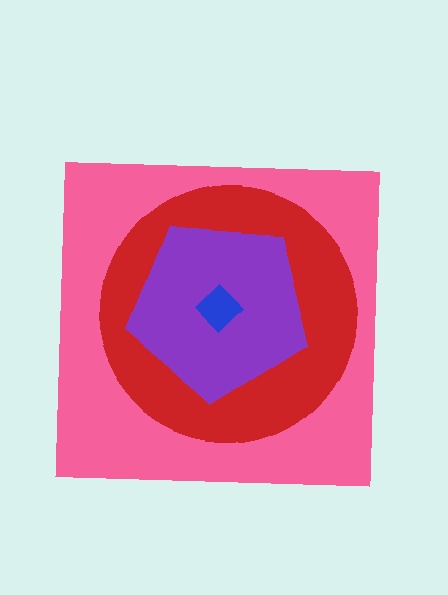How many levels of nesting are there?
4.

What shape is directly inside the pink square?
The red circle.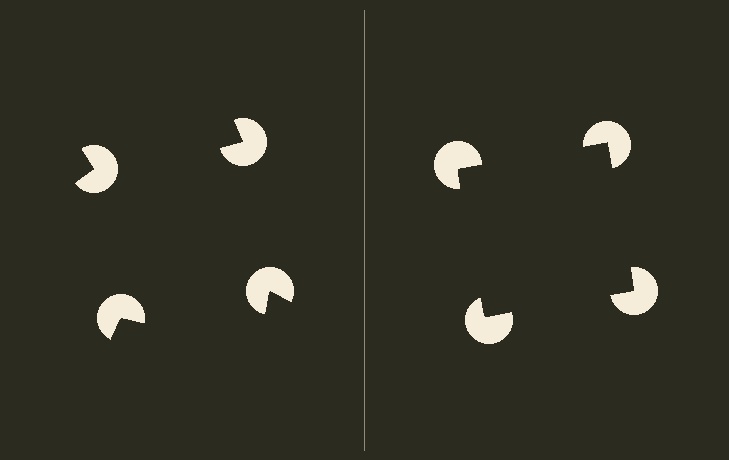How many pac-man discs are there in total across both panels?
8 — 4 on each side.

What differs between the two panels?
The pac-man discs are positioned identically on both sides; only the wedge orientations differ. On the right they align to a square; on the left they are misaligned.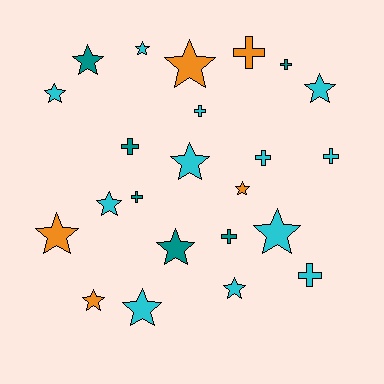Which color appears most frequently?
Cyan, with 12 objects.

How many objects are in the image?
There are 23 objects.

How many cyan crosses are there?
There are 4 cyan crosses.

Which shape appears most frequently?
Star, with 14 objects.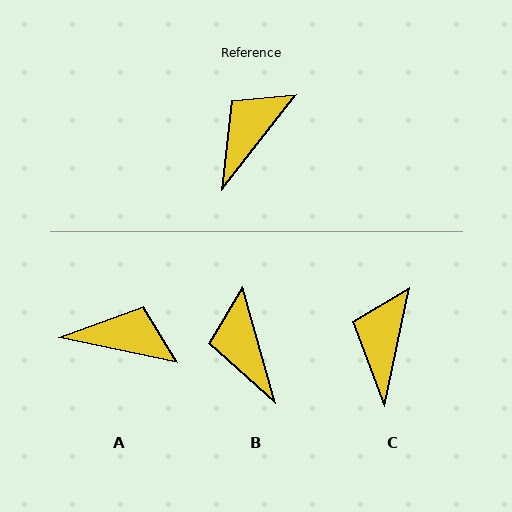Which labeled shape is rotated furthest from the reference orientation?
A, about 63 degrees away.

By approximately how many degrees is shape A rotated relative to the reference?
Approximately 63 degrees clockwise.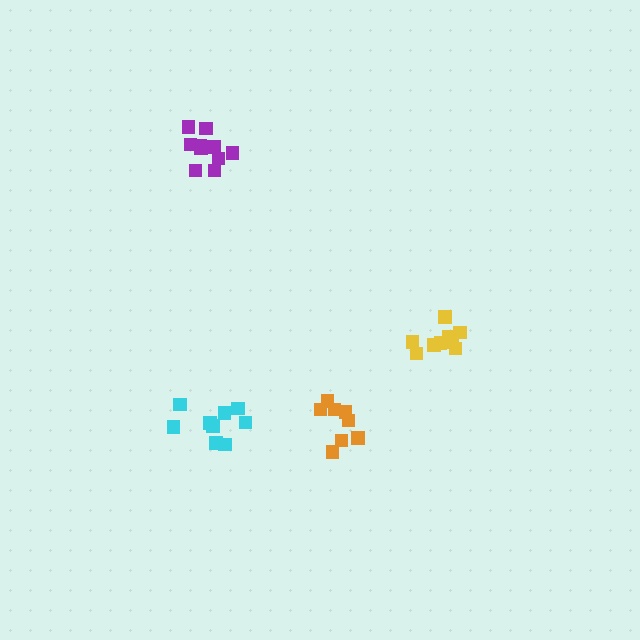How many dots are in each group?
Group 1: 11 dots, Group 2: 10 dots, Group 3: 8 dots, Group 4: 9 dots (38 total).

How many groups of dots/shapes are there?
There are 4 groups.